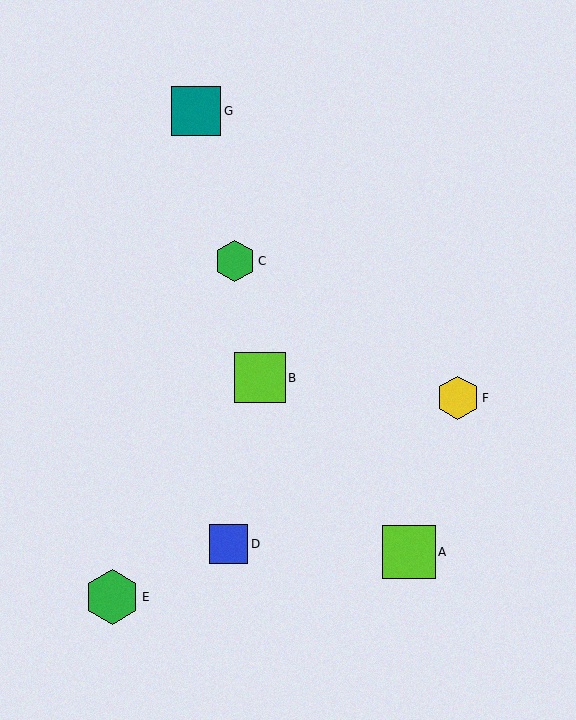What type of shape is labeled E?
Shape E is a green hexagon.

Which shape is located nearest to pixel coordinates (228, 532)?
The blue square (labeled D) at (228, 544) is nearest to that location.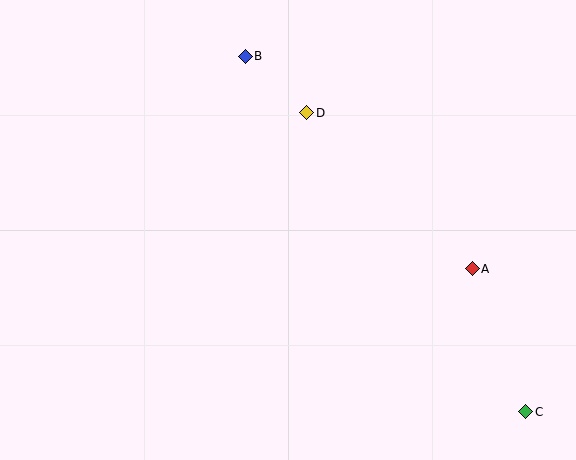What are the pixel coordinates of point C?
Point C is at (526, 412).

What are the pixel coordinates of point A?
Point A is at (472, 269).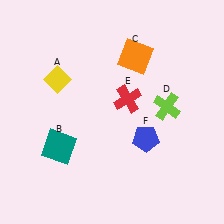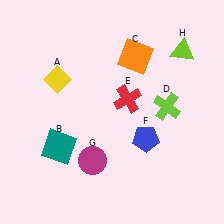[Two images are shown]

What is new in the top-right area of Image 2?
A lime triangle (H) was added in the top-right area of Image 2.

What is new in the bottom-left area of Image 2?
A magenta circle (G) was added in the bottom-left area of Image 2.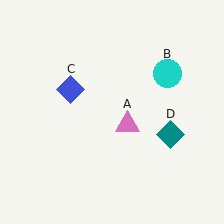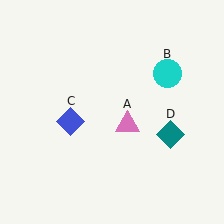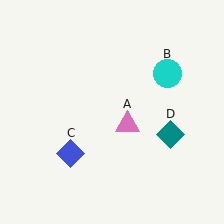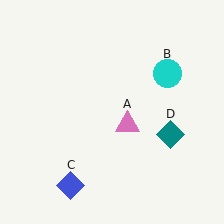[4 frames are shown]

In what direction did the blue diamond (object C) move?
The blue diamond (object C) moved down.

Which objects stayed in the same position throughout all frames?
Pink triangle (object A) and cyan circle (object B) and teal diamond (object D) remained stationary.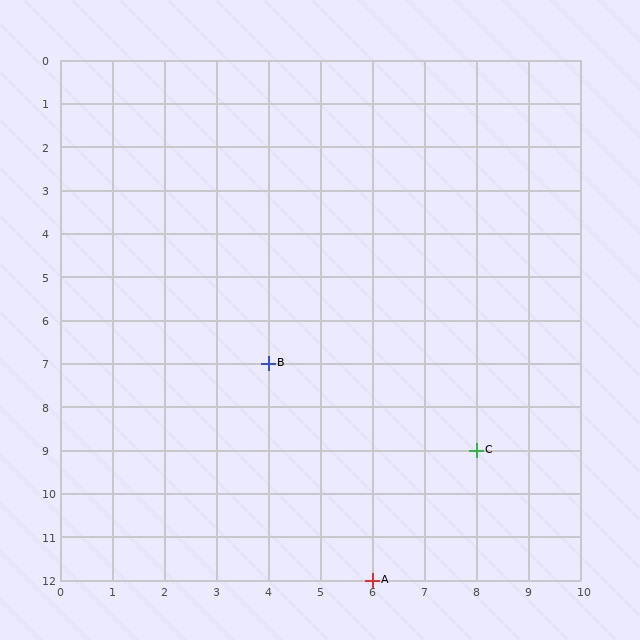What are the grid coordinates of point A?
Point A is at grid coordinates (6, 12).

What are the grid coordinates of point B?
Point B is at grid coordinates (4, 7).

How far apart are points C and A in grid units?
Points C and A are 2 columns and 3 rows apart (about 3.6 grid units diagonally).